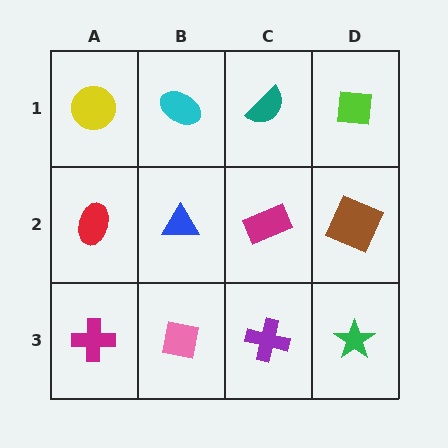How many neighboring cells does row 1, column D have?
2.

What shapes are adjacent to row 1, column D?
A brown square (row 2, column D), a teal semicircle (row 1, column C).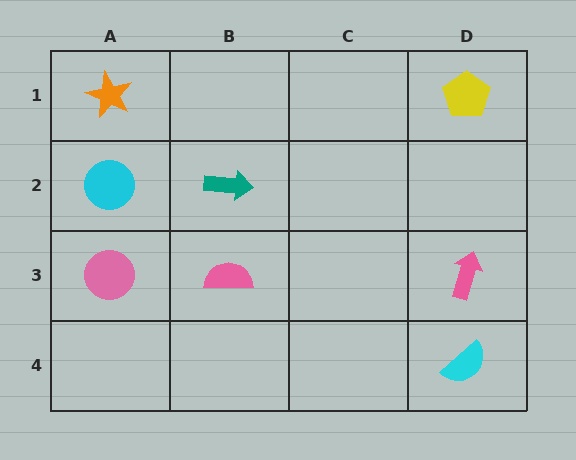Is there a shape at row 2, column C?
No, that cell is empty.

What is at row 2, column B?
A teal arrow.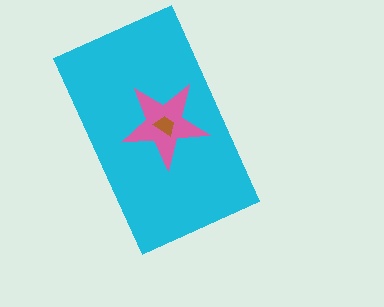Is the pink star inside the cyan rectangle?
Yes.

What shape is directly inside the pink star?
The brown trapezoid.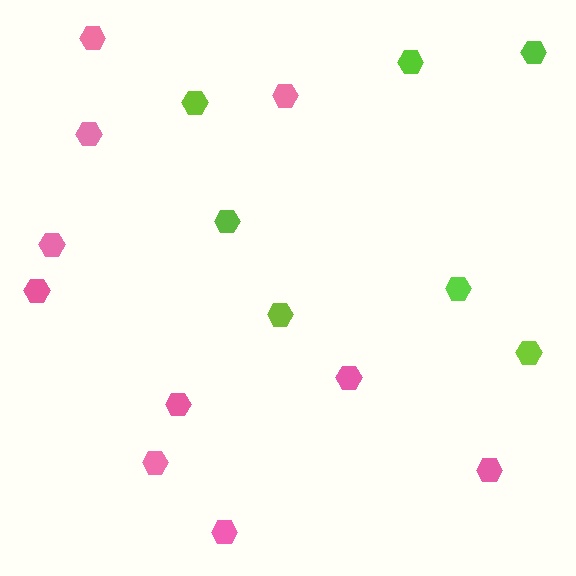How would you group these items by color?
There are 2 groups: one group of pink hexagons (10) and one group of lime hexagons (7).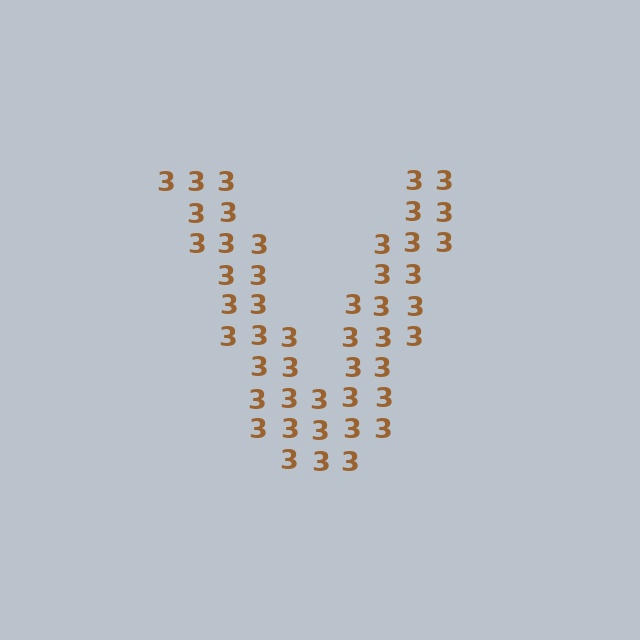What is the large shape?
The large shape is the letter V.